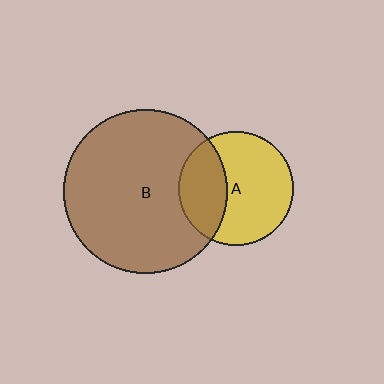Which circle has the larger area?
Circle B (brown).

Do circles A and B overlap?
Yes.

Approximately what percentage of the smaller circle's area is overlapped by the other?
Approximately 35%.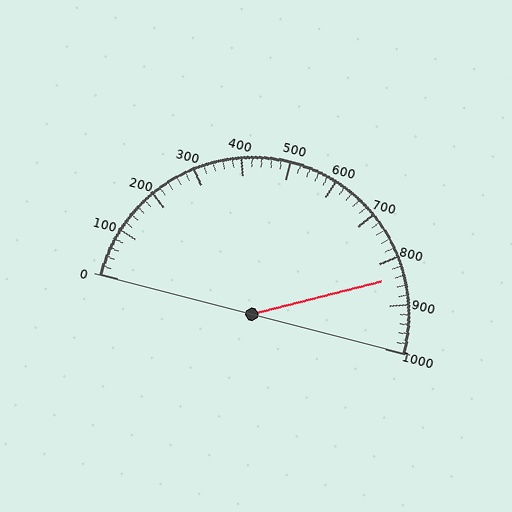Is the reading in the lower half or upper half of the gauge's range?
The reading is in the upper half of the range (0 to 1000).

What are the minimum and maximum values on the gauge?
The gauge ranges from 0 to 1000.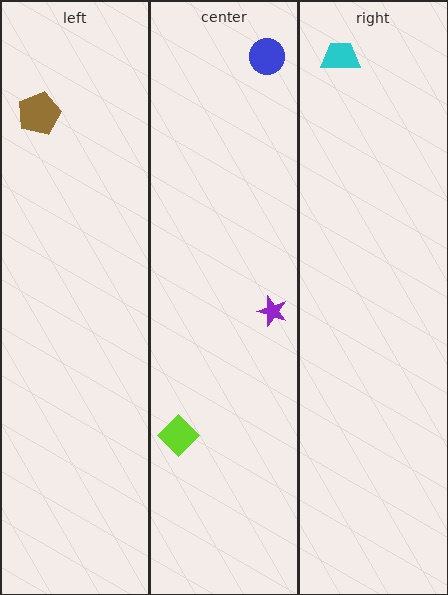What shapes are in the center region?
The lime diamond, the blue circle, the purple star.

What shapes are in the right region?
The cyan trapezoid.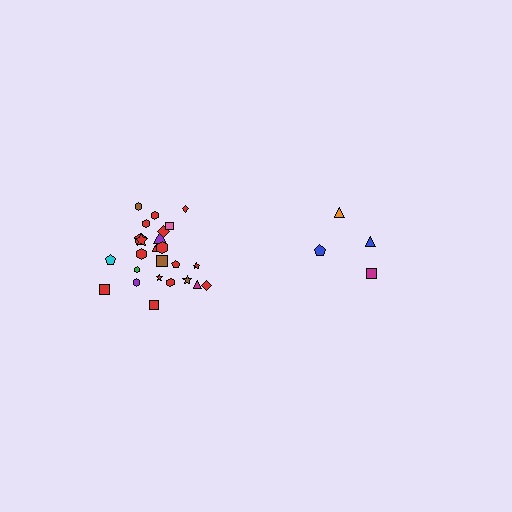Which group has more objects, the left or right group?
The left group.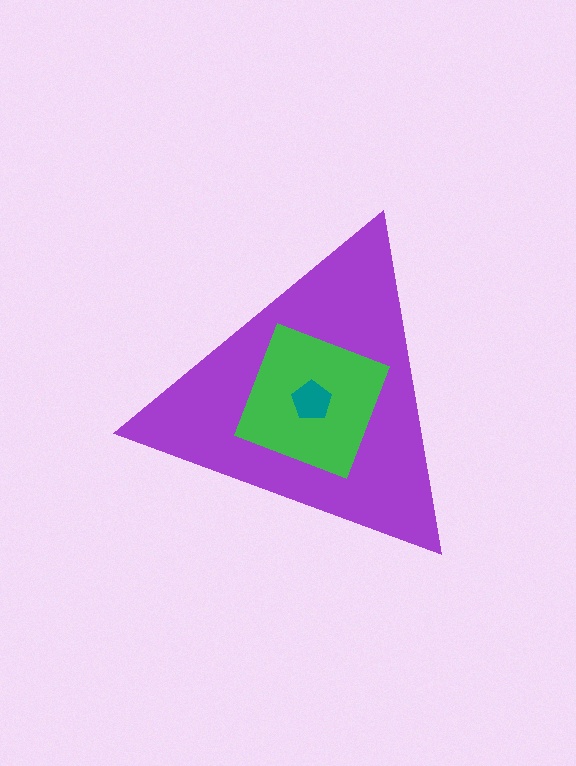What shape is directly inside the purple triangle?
The green diamond.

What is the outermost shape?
The purple triangle.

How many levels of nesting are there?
3.